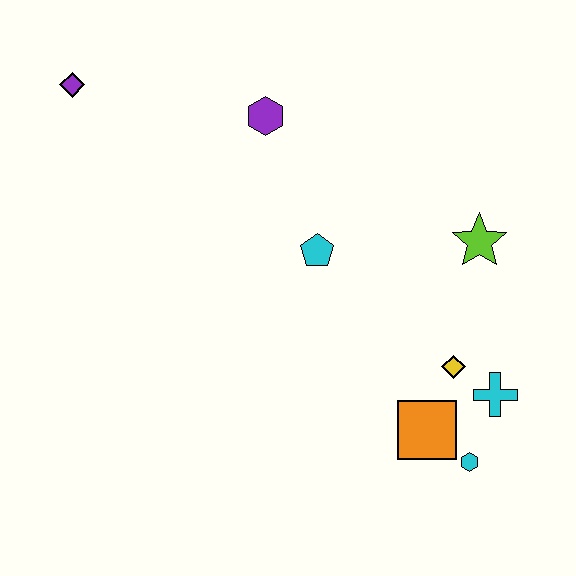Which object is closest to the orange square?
The cyan hexagon is closest to the orange square.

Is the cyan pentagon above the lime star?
No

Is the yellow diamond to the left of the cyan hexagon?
Yes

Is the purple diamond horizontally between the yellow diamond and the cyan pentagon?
No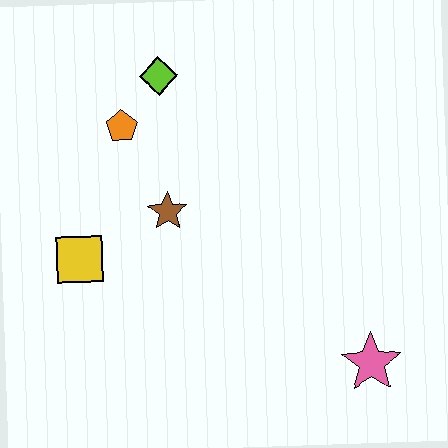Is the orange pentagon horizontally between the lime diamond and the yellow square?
Yes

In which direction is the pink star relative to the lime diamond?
The pink star is below the lime diamond.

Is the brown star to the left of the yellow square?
No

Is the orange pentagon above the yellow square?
Yes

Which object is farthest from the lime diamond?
The pink star is farthest from the lime diamond.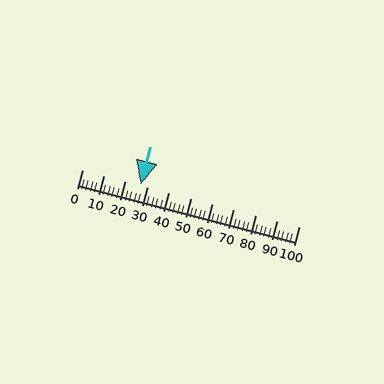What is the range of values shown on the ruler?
The ruler shows values from 0 to 100.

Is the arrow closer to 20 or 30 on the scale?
The arrow is closer to 30.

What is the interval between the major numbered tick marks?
The major tick marks are spaced 10 units apart.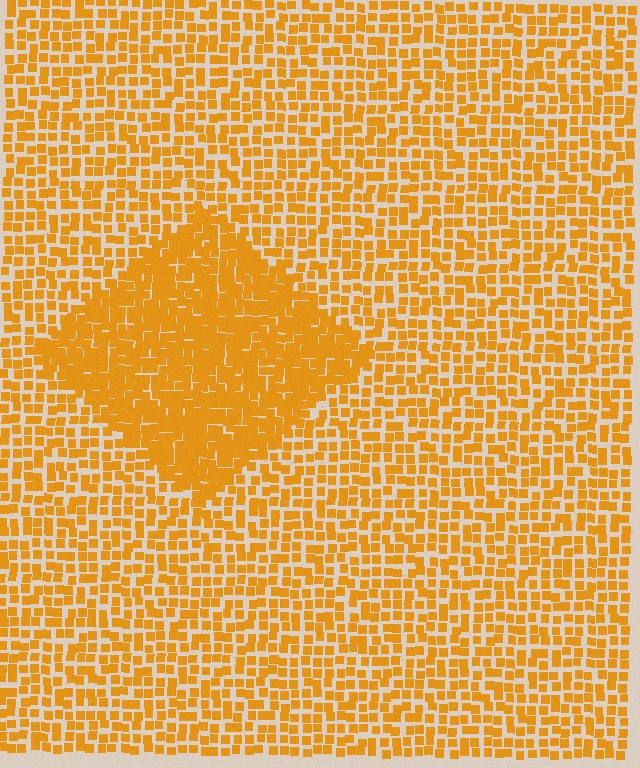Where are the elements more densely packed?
The elements are more densely packed inside the diamond boundary.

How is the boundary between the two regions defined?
The boundary is defined by a change in element density (approximately 1.8x ratio). All elements are the same color, size, and shape.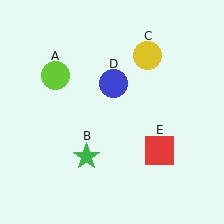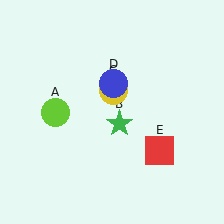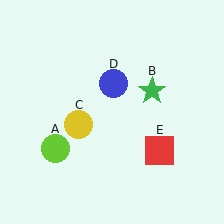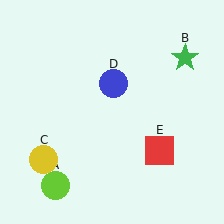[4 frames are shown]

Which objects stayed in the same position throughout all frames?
Blue circle (object D) and red square (object E) remained stationary.